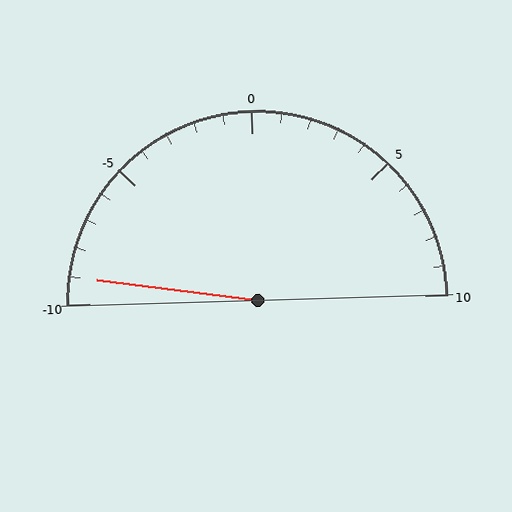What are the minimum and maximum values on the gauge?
The gauge ranges from -10 to 10.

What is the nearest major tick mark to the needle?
The nearest major tick mark is -10.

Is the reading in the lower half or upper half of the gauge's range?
The reading is in the lower half of the range (-10 to 10).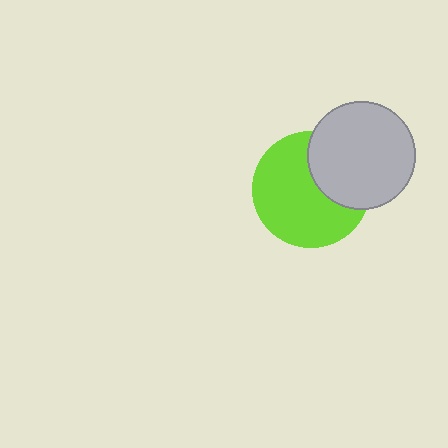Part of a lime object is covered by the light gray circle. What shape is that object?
It is a circle.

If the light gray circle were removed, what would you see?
You would see the complete lime circle.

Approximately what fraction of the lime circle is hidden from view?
Roughly 33% of the lime circle is hidden behind the light gray circle.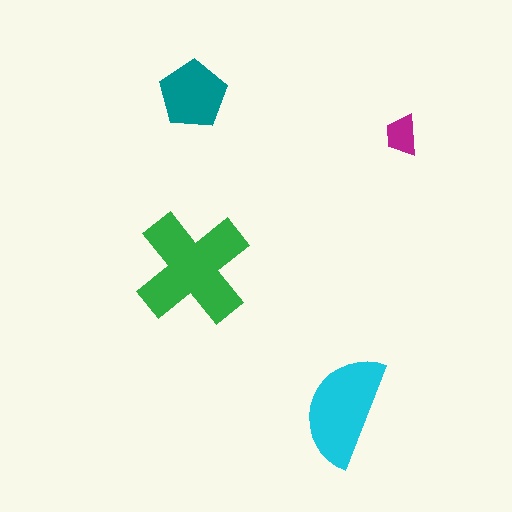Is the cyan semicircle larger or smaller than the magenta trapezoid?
Larger.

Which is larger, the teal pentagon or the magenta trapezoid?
The teal pentagon.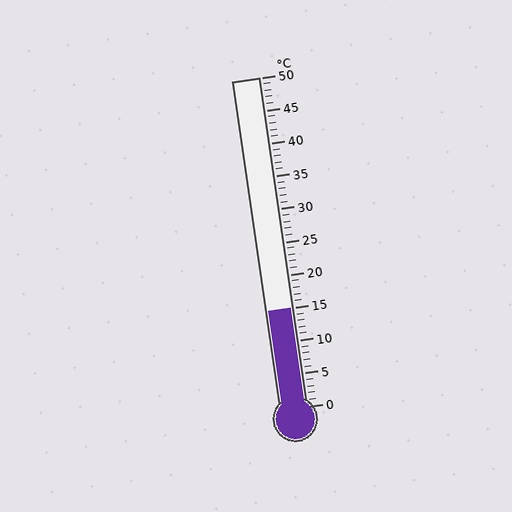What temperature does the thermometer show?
The thermometer shows approximately 15°C.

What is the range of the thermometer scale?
The thermometer scale ranges from 0°C to 50°C.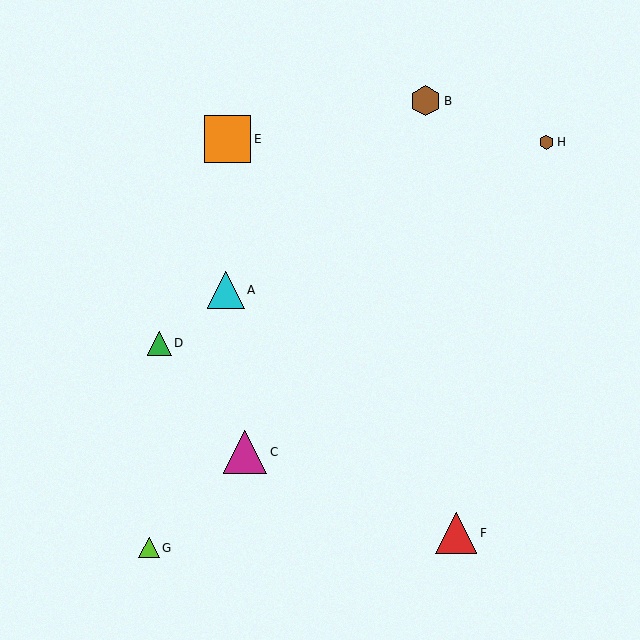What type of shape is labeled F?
Shape F is a red triangle.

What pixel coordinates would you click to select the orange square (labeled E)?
Click at (227, 139) to select the orange square E.